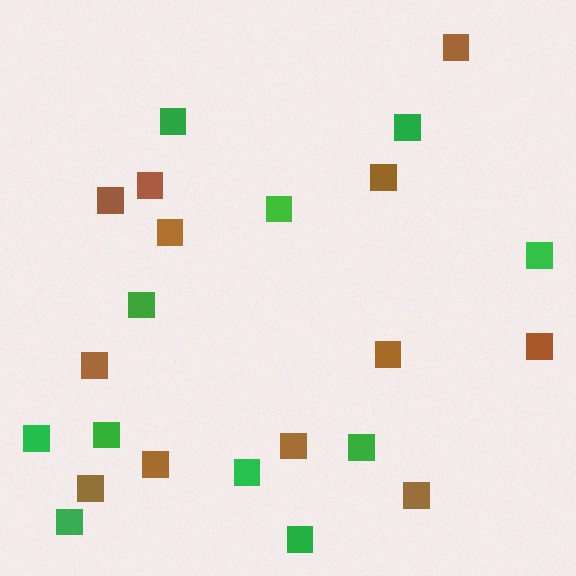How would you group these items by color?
There are 2 groups: one group of green squares (11) and one group of brown squares (12).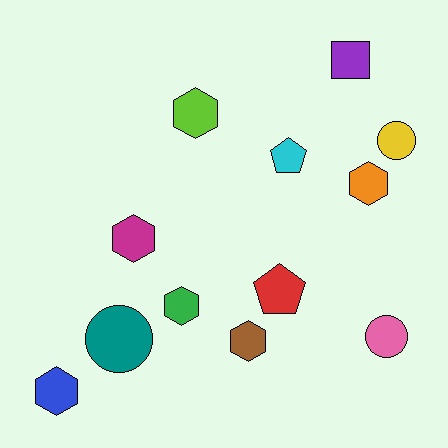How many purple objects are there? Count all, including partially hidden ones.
There is 1 purple object.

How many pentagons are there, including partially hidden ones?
There are 2 pentagons.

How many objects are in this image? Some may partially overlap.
There are 12 objects.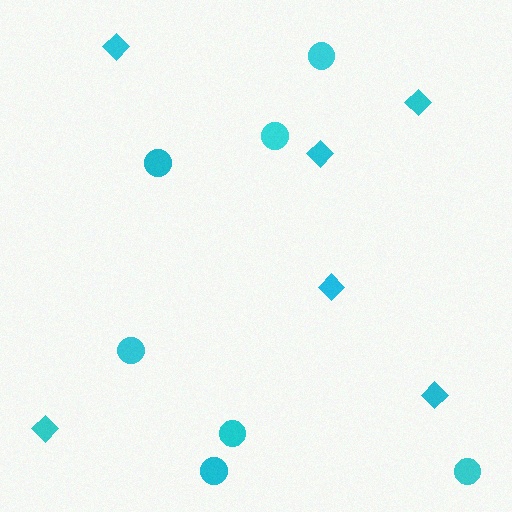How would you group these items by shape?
There are 2 groups: one group of circles (7) and one group of diamonds (6).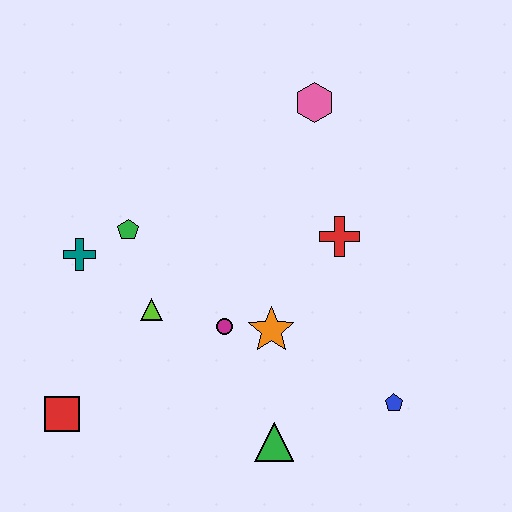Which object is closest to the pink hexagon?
The red cross is closest to the pink hexagon.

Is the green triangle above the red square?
No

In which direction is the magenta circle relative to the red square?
The magenta circle is to the right of the red square.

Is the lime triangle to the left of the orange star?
Yes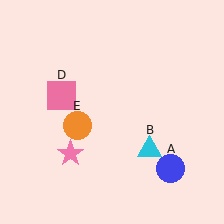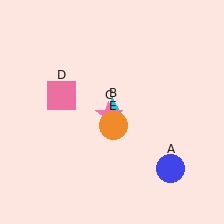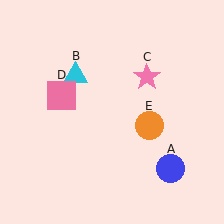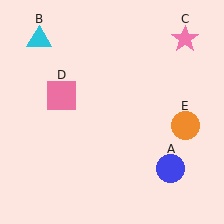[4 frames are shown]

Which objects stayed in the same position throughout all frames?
Blue circle (object A) and pink square (object D) remained stationary.